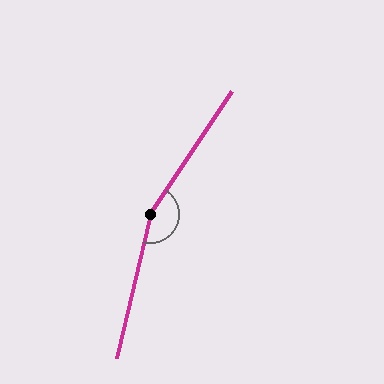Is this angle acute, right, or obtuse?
It is obtuse.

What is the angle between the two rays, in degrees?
Approximately 160 degrees.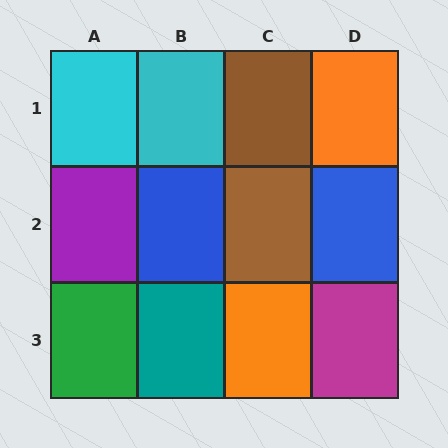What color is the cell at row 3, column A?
Green.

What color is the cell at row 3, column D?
Magenta.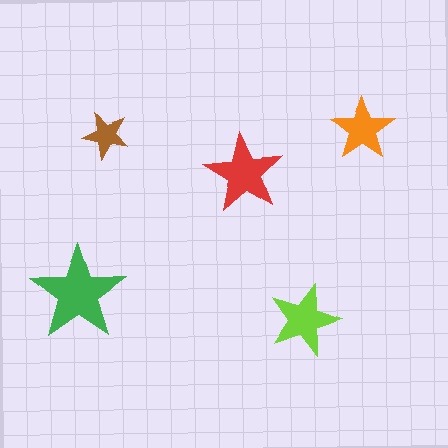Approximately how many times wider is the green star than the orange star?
About 1.5 times wider.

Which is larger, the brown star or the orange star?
The orange one.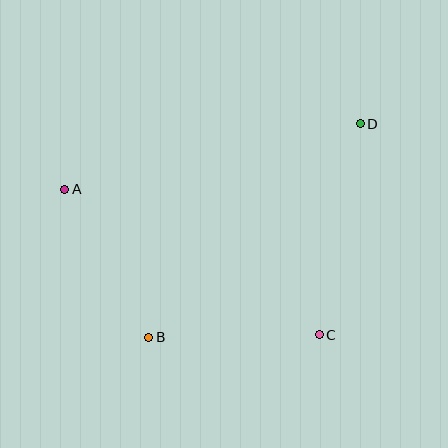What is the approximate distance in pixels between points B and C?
The distance between B and C is approximately 170 pixels.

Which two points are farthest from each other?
Points A and D are farthest from each other.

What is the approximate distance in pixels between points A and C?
The distance between A and C is approximately 293 pixels.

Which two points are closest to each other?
Points A and B are closest to each other.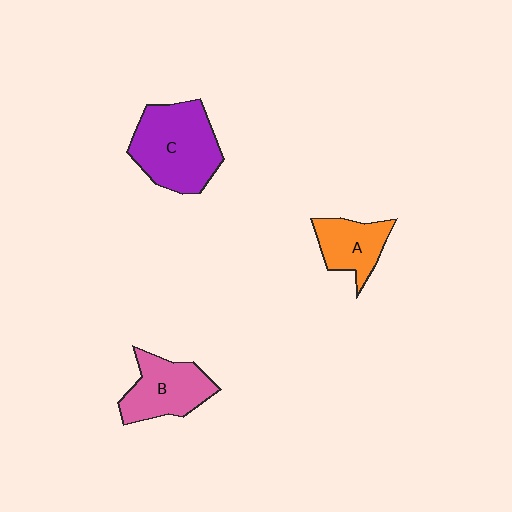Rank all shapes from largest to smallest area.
From largest to smallest: C (purple), B (pink), A (orange).